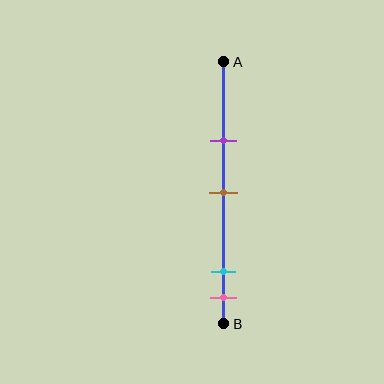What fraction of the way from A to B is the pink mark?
The pink mark is approximately 90% (0.9) of the way from A to B.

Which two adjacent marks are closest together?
The cyan and pink marks are the closest adjacent pair.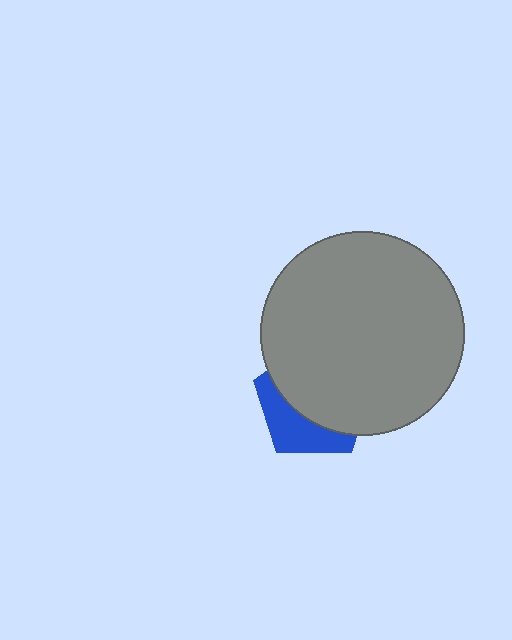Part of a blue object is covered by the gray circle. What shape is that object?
It is a pentagon.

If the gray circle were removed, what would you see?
You would see the complete blue pentagon.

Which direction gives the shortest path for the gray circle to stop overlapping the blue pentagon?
Moving toward the upper-right gives the shortest separation.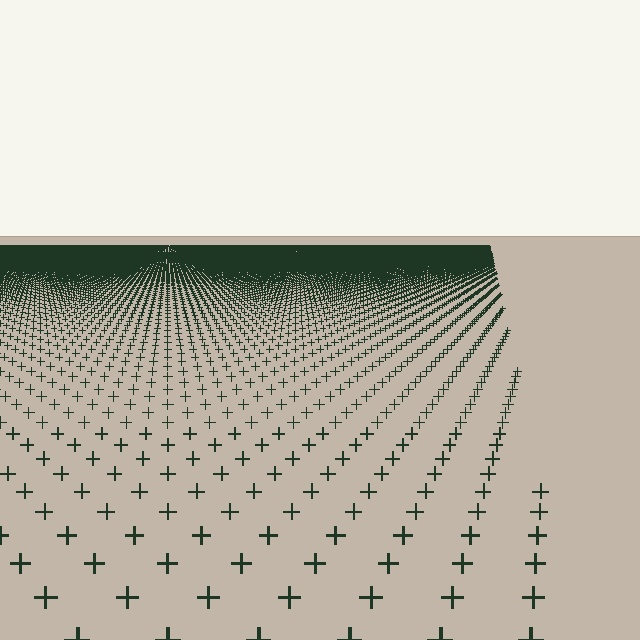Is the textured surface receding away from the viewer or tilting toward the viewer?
The surface is receding away from the viewer. Texture elements get smaller and denser toward the top.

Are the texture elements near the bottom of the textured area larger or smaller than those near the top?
Larger. Near the bottom, elements are closer to the viewer and appear at a bigger on-screen size.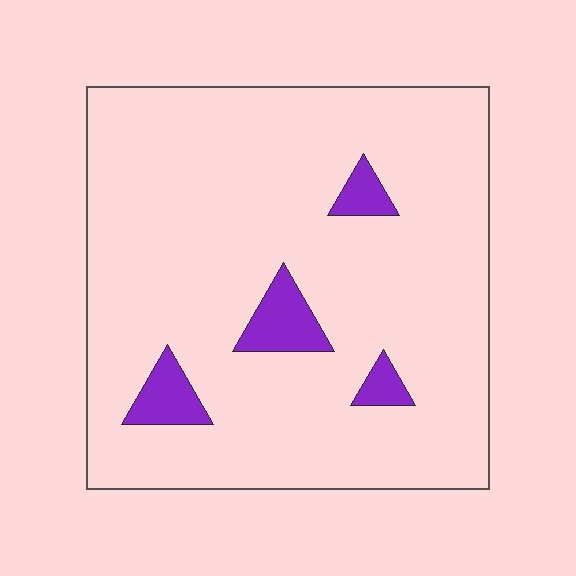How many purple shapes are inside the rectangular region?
4.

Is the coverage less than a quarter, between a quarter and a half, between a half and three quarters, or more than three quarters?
Less than a quarter.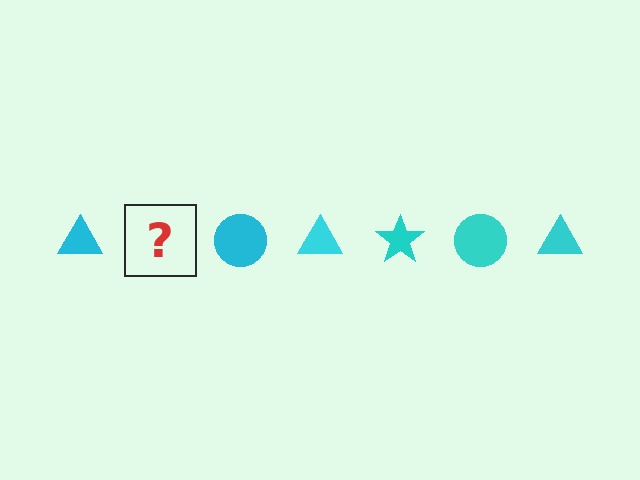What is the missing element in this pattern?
The missing element is a cyan star.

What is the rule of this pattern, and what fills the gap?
The rule is that the pattern cycles through triangle, star, circle shapes in cyan. The gap should be filled with a cyan star.